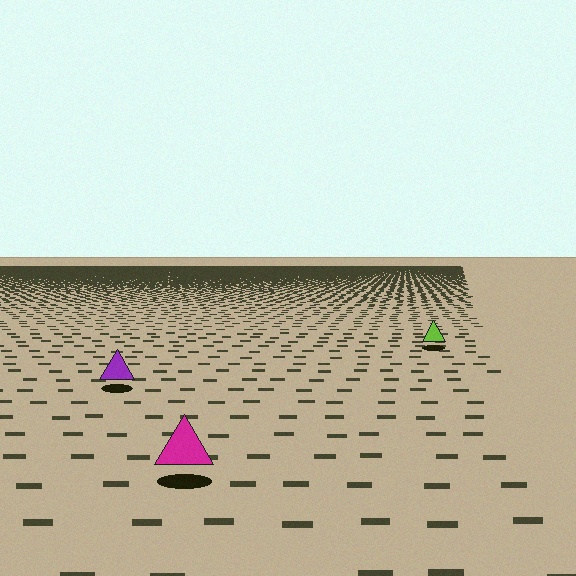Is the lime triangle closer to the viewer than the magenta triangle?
No. The magenta triangle is closer — you can tell from the texture gradient: the ground texture is coarser near it.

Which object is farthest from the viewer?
The lime triangle is farthest from the viewer. It appears smaller and the ground texture around it is denser.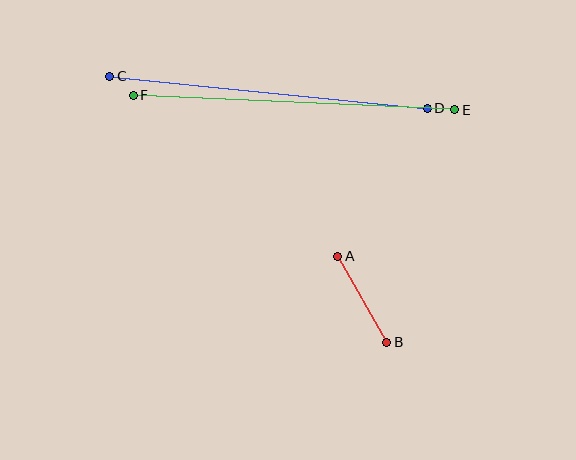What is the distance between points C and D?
The distance is approximately 319 pixels.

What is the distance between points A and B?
The distance is approximately 99 pixels.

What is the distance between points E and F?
The distance is approximately 322 pixels.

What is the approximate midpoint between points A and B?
The midpoint is at approximately (362, 299) pixels.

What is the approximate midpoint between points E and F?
The midpoint is at approximately (294, 103) pixels.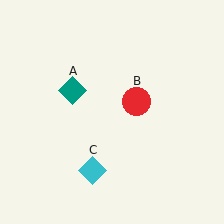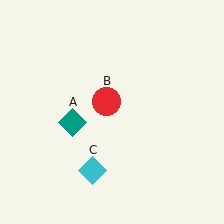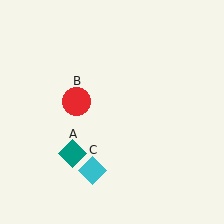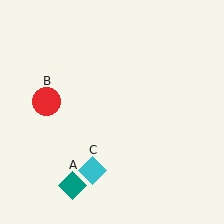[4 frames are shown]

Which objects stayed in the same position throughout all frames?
Cyan diamond (object C) remained stationary.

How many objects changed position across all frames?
2 objects changed position: teal diamond (object A), red circle (object B).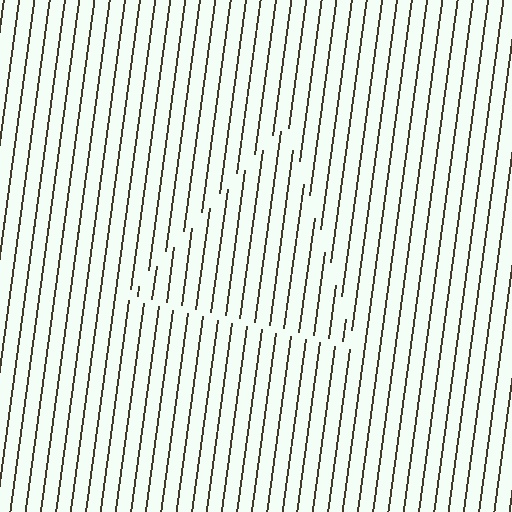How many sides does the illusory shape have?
3 sides — the line-ends trace a triangle.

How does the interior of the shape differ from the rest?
The interior of the shape contains the same grating, shifted by half a period — the contour is defined by the phase discontinuity where line-ends from the inner and outer gratings abut.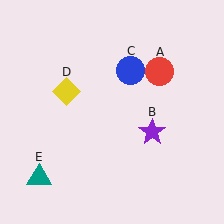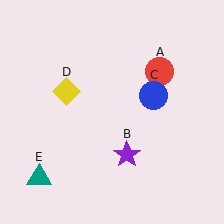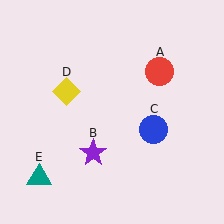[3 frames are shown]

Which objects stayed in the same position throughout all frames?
Red circle (object A) and yellow diamond (object D) and teal triangle (object E) remained stationary.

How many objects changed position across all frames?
2 objects changed position: purple star (object B), blue circle (object C).